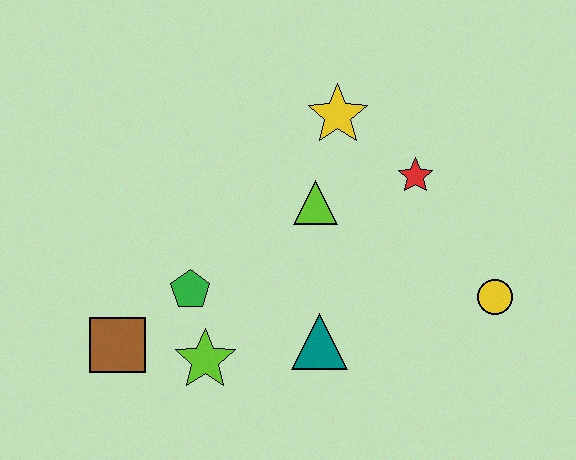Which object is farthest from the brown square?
The yellow circle is farthest from the brown square.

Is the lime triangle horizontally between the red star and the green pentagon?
Yes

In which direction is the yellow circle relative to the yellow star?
The yellow circle is below the yellow star.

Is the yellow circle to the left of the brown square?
No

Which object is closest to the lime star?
The green pentagon is closest to the lime star.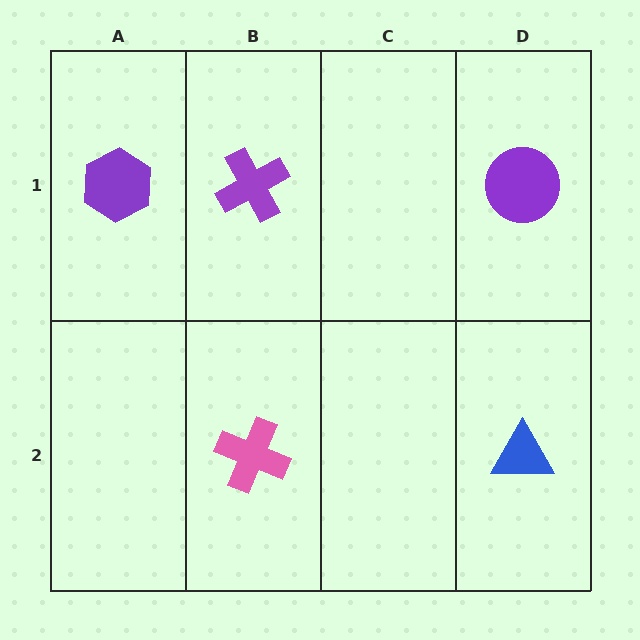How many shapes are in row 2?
2 shapes.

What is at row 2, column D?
A blue triangle.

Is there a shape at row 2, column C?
No, that cell is empty.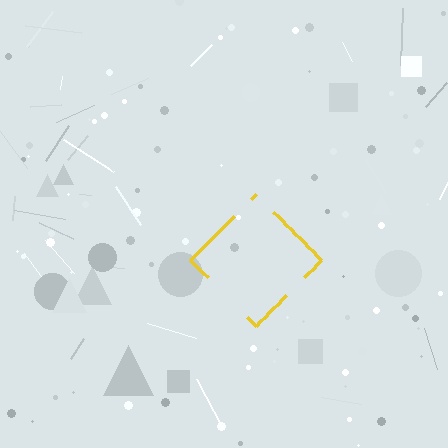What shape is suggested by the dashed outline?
The dashed outline suggests a diamond.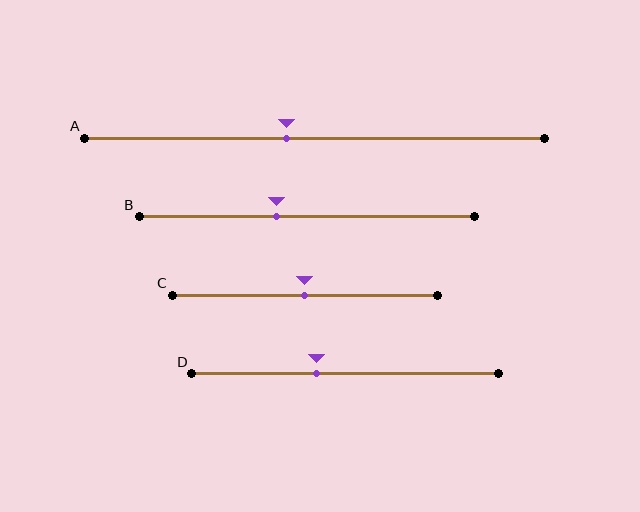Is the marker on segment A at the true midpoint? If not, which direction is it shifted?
No, the marker on segment A is shifted to the left by about 6% of the segment length.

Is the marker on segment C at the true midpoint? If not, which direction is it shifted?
Yes, the marker on segment C is at the true midpoint.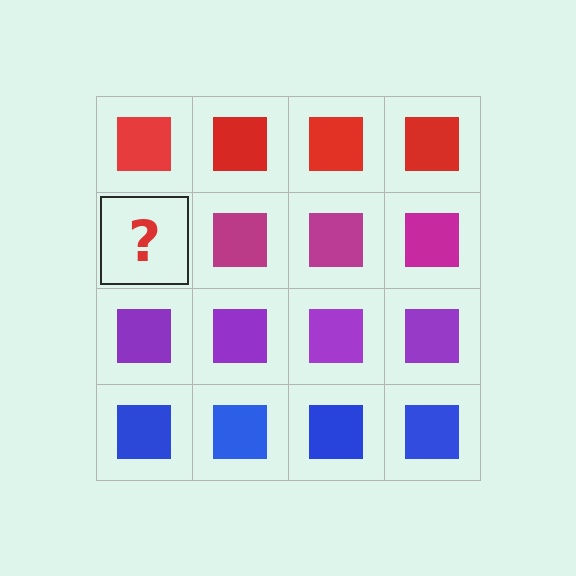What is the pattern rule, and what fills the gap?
The rule is that each row has a consistent color. The gap should be filled with a magenta square.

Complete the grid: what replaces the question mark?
The question mark should be replaced with a magenta square.